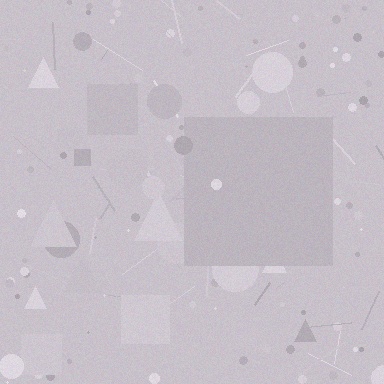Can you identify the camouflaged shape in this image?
The camouflaged shape is a square.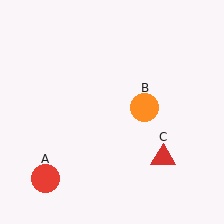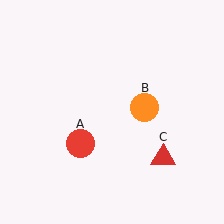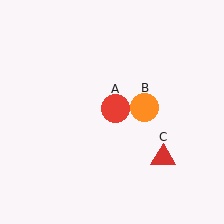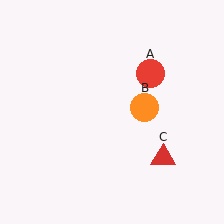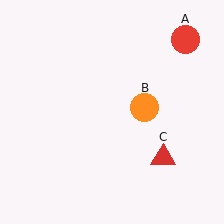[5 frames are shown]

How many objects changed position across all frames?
1 object changed position: red circle (object A).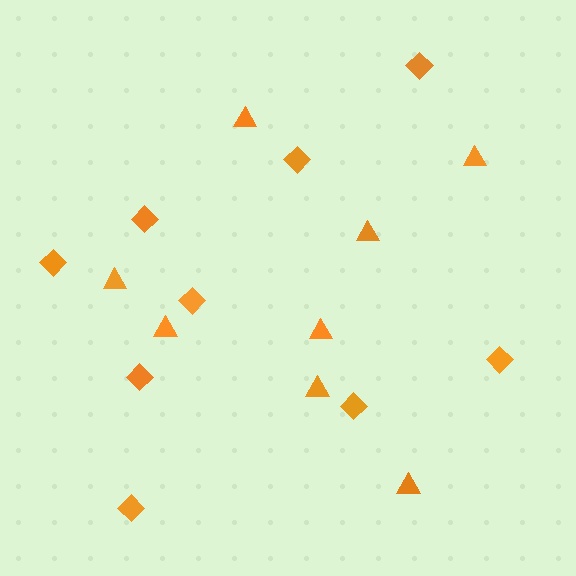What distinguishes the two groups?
There are 2 groups: one group of triangles (8) and one group of diamonds (9).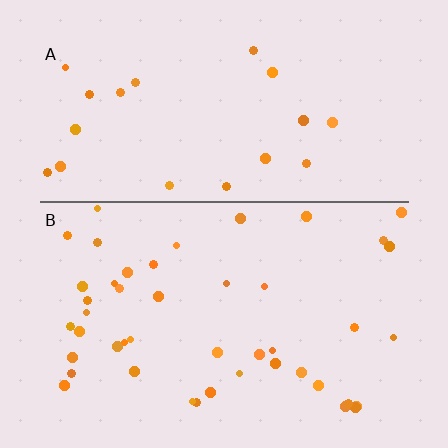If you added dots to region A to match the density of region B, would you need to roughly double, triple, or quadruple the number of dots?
Approximately double.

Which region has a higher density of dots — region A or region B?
B (the bottom).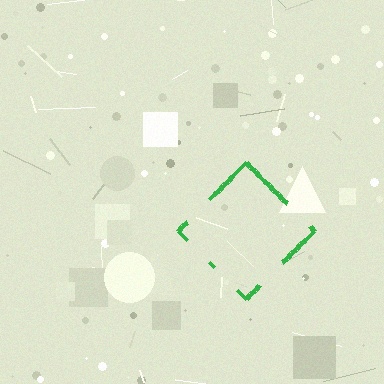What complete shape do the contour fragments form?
The contour fragments form a diamond.